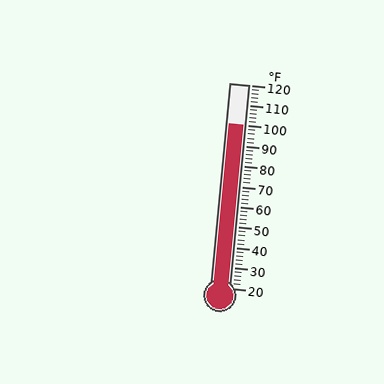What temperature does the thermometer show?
The thermometer shows approximately 100°F.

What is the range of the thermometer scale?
The thermometer scale ranges from 20°F to 120°F.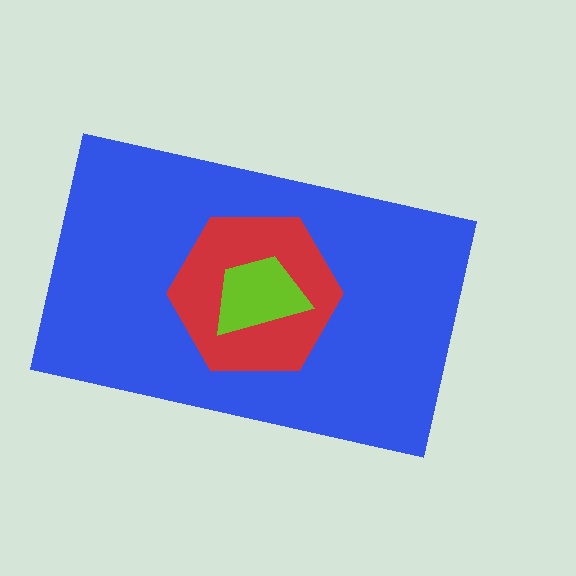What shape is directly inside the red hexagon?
The lime trapezoid.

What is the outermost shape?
The blue rectangle.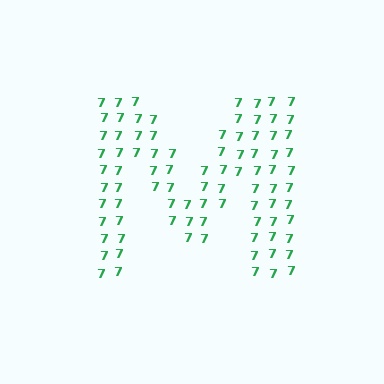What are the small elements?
The small elements are digit 7's.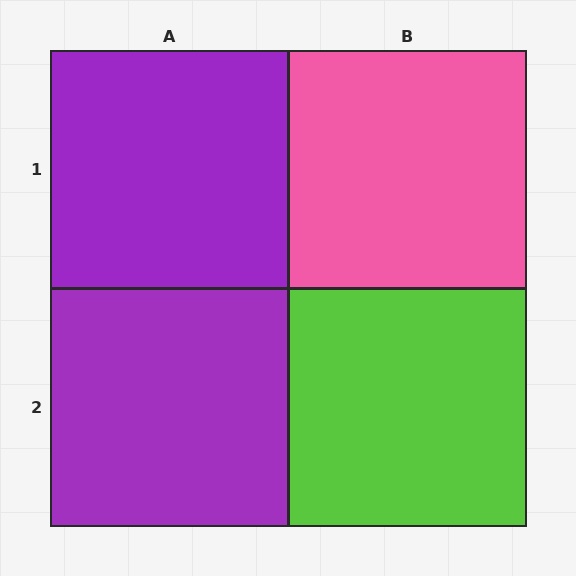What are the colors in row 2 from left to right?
Purple, lime.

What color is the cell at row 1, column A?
Purple.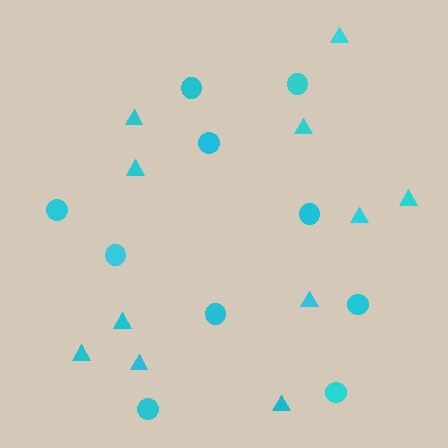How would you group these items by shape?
There are 2 groups: one group of circles (10) and one group of triangles (11).